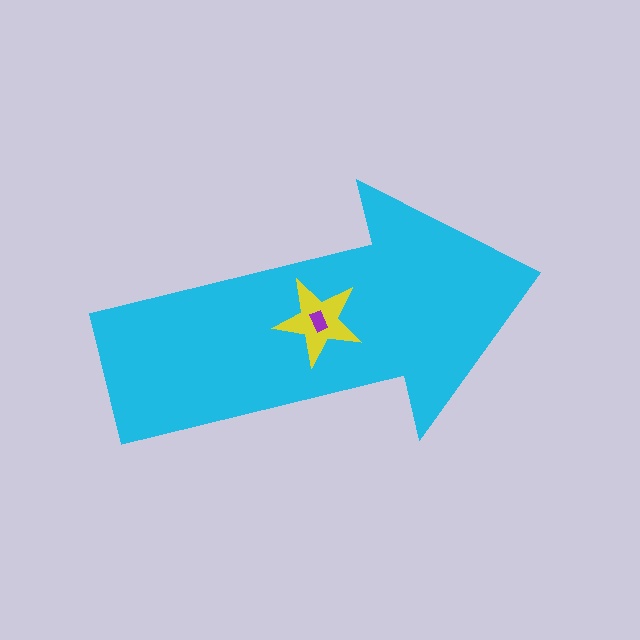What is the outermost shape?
The cyan arrow.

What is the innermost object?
The purple rectangle.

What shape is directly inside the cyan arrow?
The yellow star.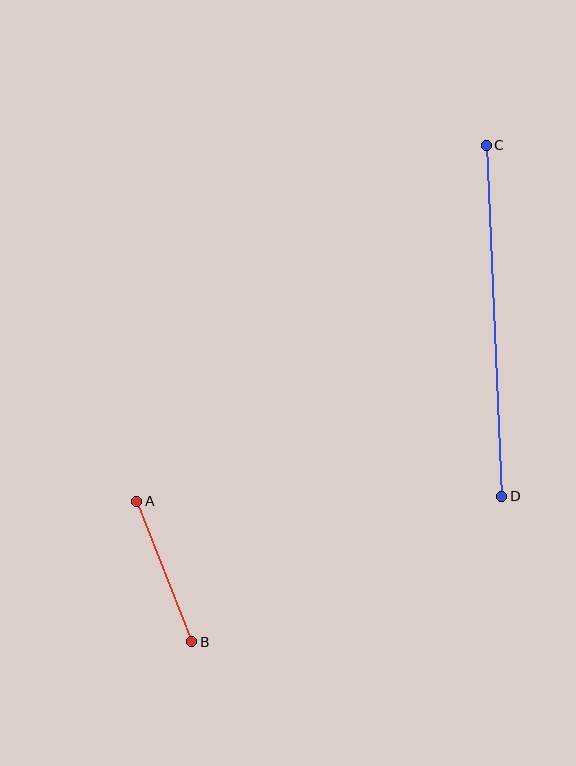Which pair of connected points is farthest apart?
Points C and D are farthest apart.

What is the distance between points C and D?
The distance is approximately 351 pixels.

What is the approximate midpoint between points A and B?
The midpoint is at approximately (164, 572) pixels.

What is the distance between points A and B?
The distance is approximately 151 pixels.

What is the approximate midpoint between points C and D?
The midpoint is at approximately (494, 321) pixels.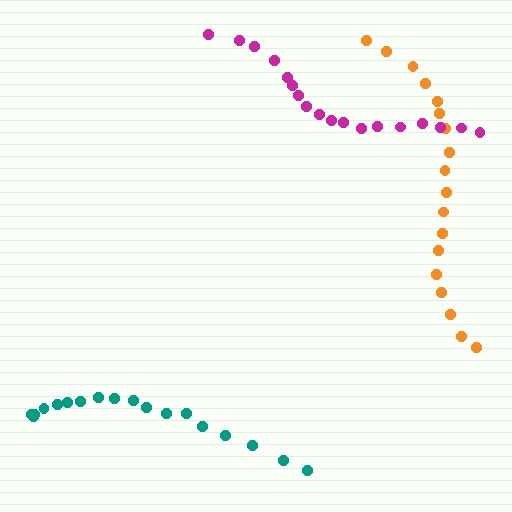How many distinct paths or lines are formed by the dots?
There are 3 distinct paths.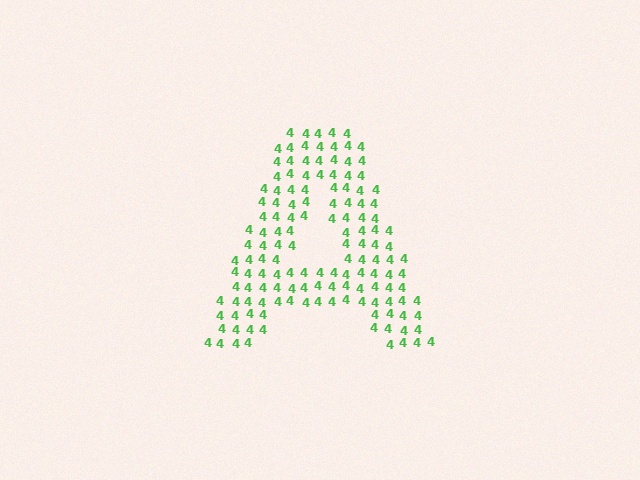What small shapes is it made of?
It is made of small digit 4's.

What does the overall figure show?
The overall figure shows the letter A.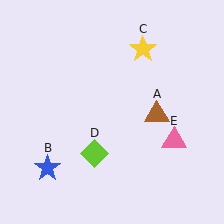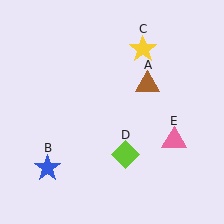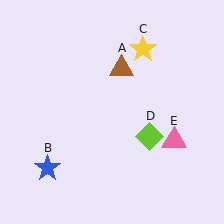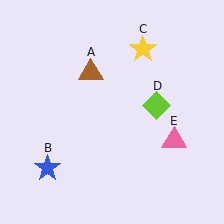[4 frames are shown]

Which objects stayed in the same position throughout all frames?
Blue star (object B) and yellow star (object C) and pink triangle (object E) remained stationary.